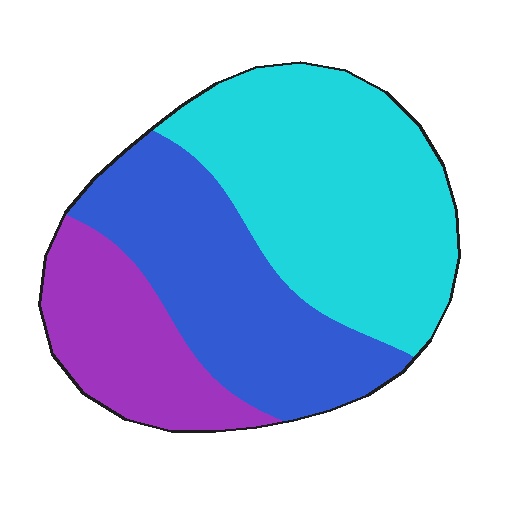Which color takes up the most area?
Cyan, at roughly 45%.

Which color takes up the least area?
Purple, at roughly 20%.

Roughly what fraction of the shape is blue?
Blue takes up about one third (1/3) of the shape.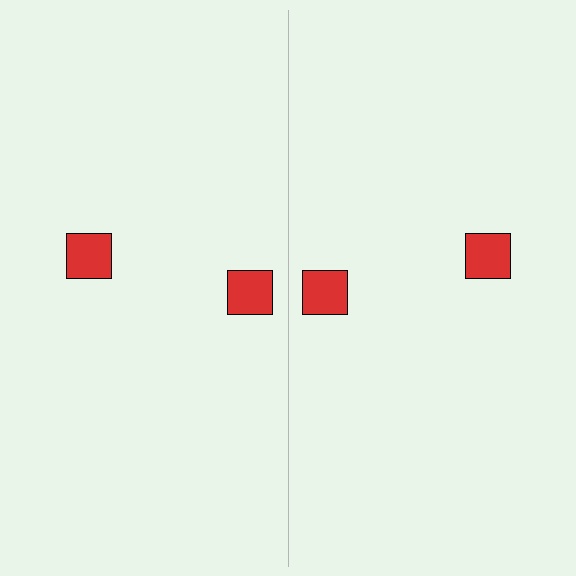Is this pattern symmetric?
Yes, this pattern has bilateral (reflection) symmetry.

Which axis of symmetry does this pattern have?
The pattern has a vertical axis of symmetry running through the center of the image.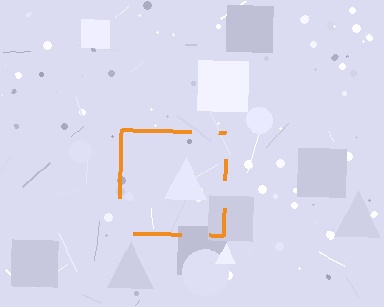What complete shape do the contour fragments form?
The contour fragments form a square.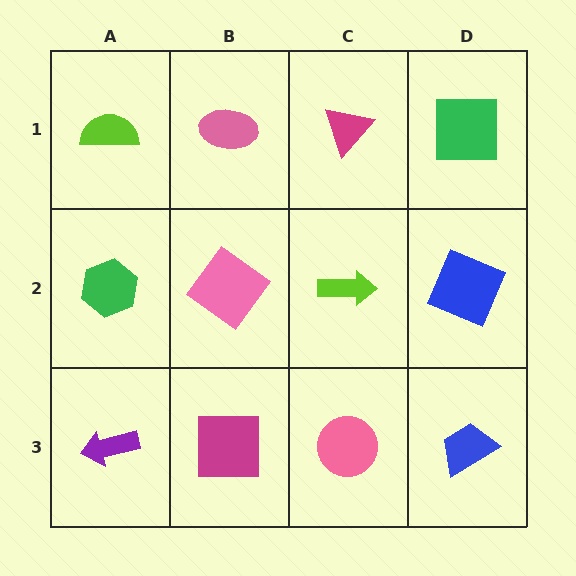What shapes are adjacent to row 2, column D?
A green square (row 1, column D), a blue trapezoid (row 3, column D), a lime arrow (row 2, column C).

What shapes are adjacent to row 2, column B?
A pink ellipse (row 1, column B), a magenta square (row 3, column B), a green hexagon (row 2, column A), a lime arrow (row 2, column C).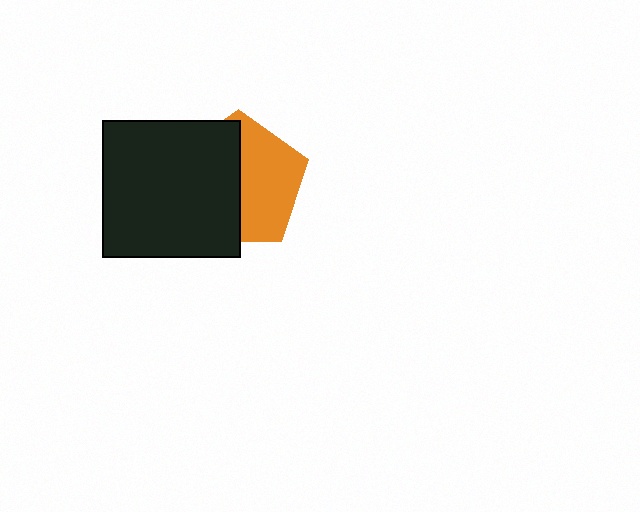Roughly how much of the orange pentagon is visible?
About half of it is visible (roughly 48%).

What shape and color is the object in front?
The object in front is a black square.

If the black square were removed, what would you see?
You would see the complete orange pentagon.